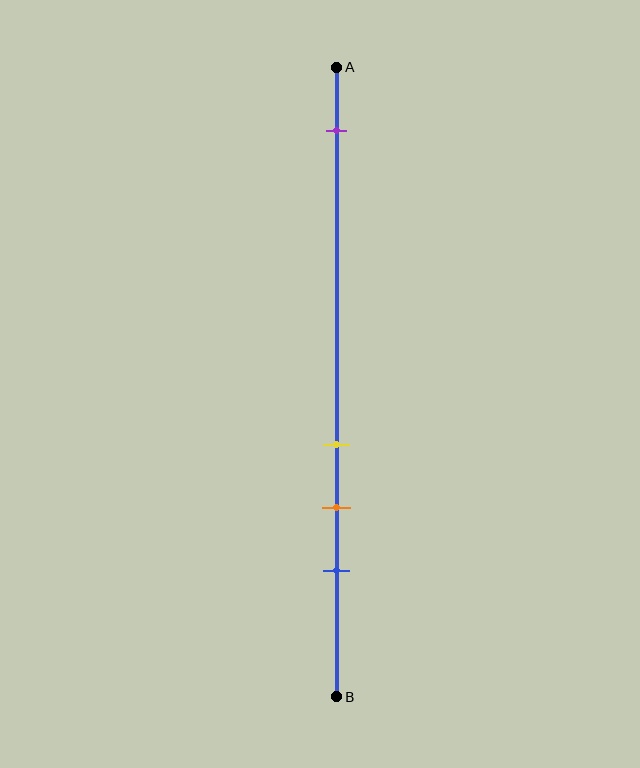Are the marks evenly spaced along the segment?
No, the marks are not evenly spaced.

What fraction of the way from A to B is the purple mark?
The purple mark is approximately 10% (0.1) of the way from A to B.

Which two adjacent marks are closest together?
The yellow and orange marks are the closest adjacent pair.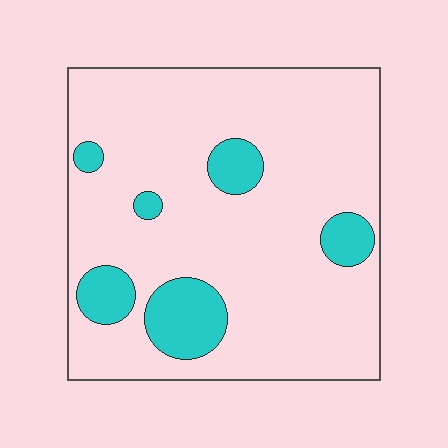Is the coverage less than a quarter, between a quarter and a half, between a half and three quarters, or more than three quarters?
Less than a quarter.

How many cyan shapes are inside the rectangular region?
6.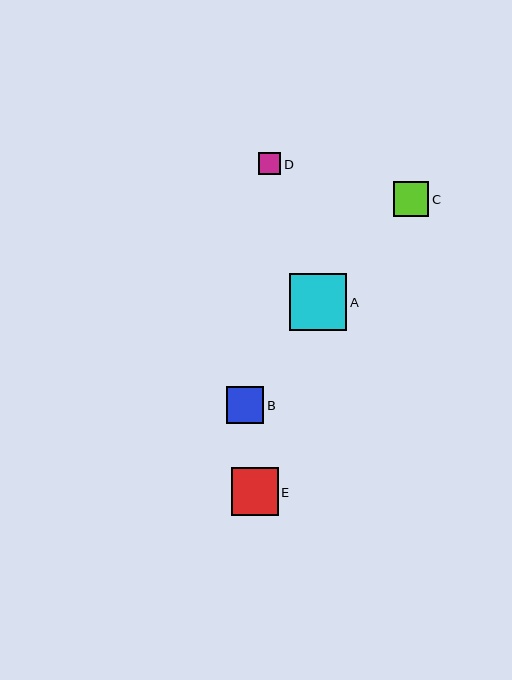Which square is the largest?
Square A is the largest with a size of approximately 57 pixels.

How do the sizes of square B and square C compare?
Square B and square C are approximately the same size.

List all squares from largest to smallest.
From largest to smallest: A, E, B, C, D.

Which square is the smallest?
Square D is the smallest with a size of approximately 22 pixels.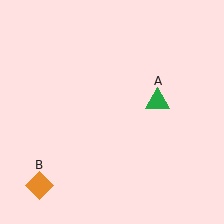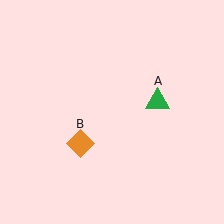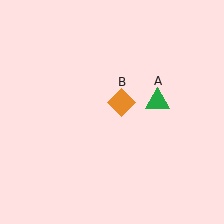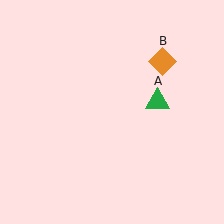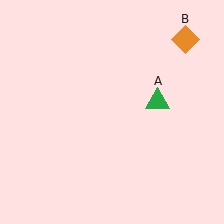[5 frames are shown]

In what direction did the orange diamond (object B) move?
The orange diamond (object B) moved up and to the right.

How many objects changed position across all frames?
1 object changed position: orange diamond (object B).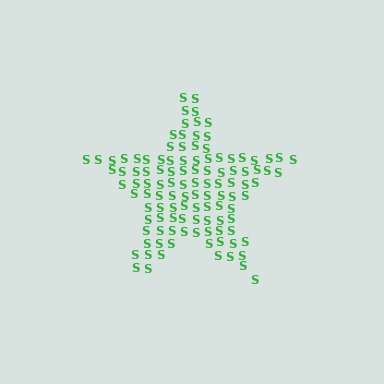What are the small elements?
The small elements are letter S's.